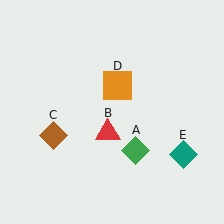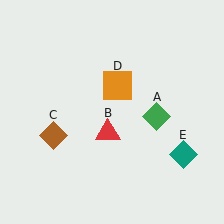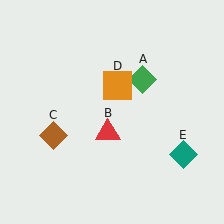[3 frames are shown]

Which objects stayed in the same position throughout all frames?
Red triangle (object B) and brown diamond (object C) and orange square (object D) and teal diamond (object E) remained stationary.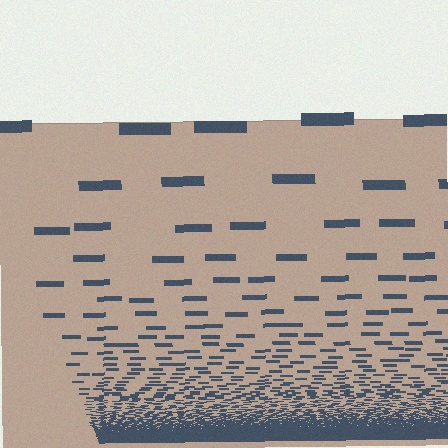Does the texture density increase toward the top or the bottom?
Density increases toward the bottom.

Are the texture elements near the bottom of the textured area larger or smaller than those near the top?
Smaller. The gradient is inverted — elements near the bottom are smaller and denser.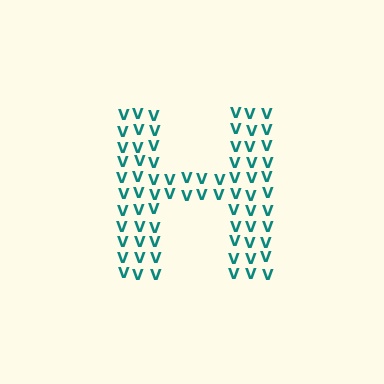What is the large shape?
The large shape is the letter H.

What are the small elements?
The small elements are letter V's.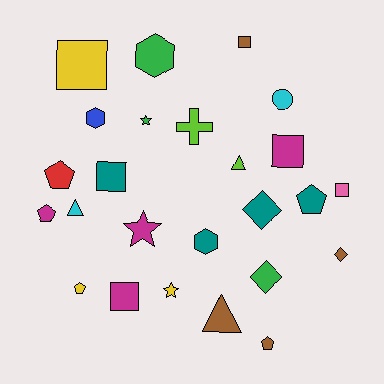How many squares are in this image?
There are 6 squares.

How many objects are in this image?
There are 25 objects.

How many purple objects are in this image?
There are no purple objects.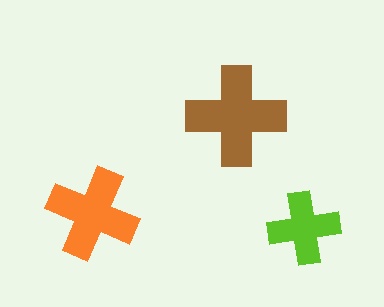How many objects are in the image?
There are 3 objects in the image.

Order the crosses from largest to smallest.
the brown one, the orange one, the lime one.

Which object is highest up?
The brown cross is topmost.